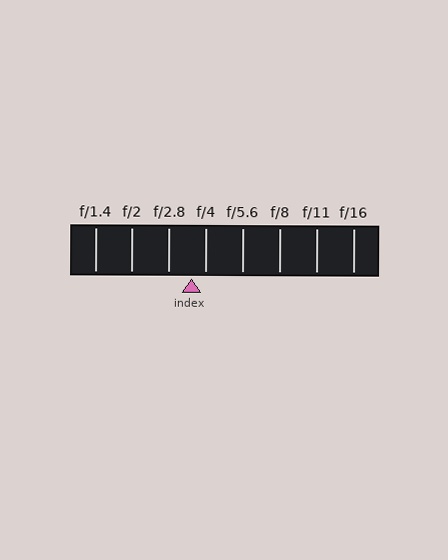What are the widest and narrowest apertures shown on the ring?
The widest aperture shown is f/1.4 and the narrowest is f/16.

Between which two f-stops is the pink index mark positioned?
The index mark is between f/2.8 and f/4.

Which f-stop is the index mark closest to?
The index mark is closest to f/4.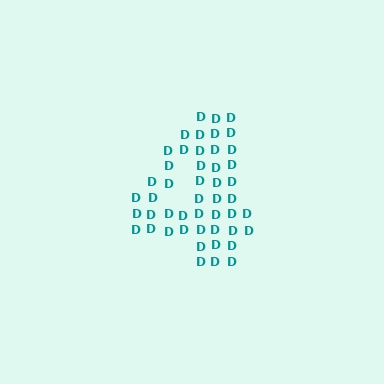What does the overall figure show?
The overall figure shows the digit 4.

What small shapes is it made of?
It is made of small letter D's.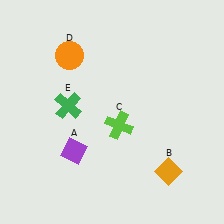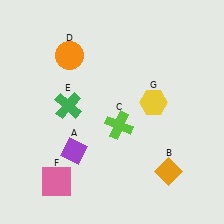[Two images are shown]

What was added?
A pink square (F), a yellow hexagon (G) were added in Image 2.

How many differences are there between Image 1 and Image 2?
There are 2 differences between the two images.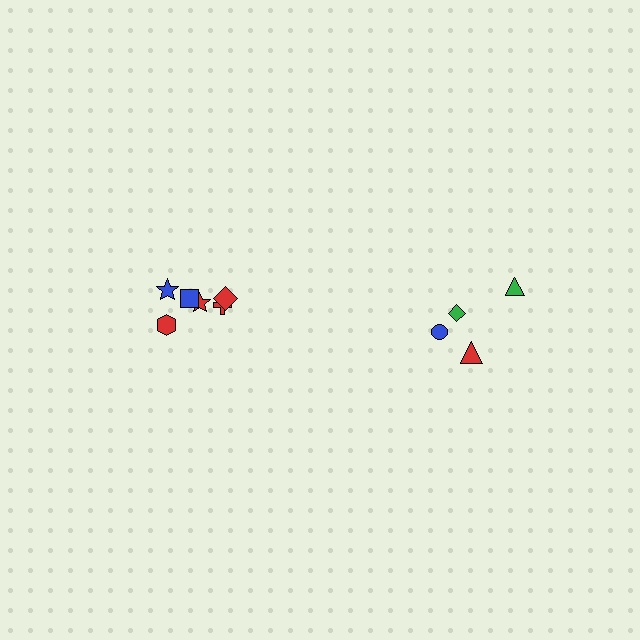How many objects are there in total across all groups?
There are 10 objects.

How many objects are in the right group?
There are 4 objects.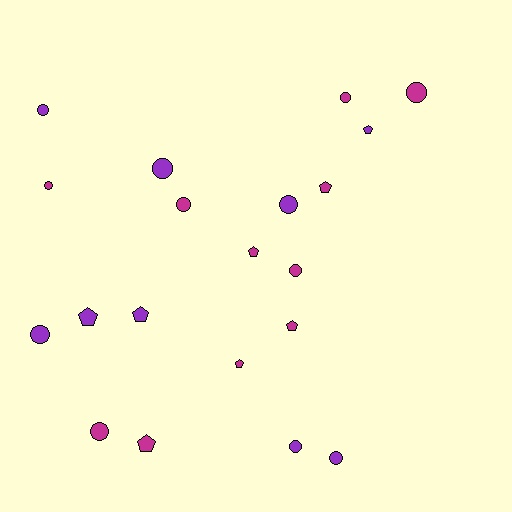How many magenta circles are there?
There are 6 magenta circles.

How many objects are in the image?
There are 20 objects.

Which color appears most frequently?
Magenta, with 11 objects.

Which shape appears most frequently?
Circle, with 12 objects.